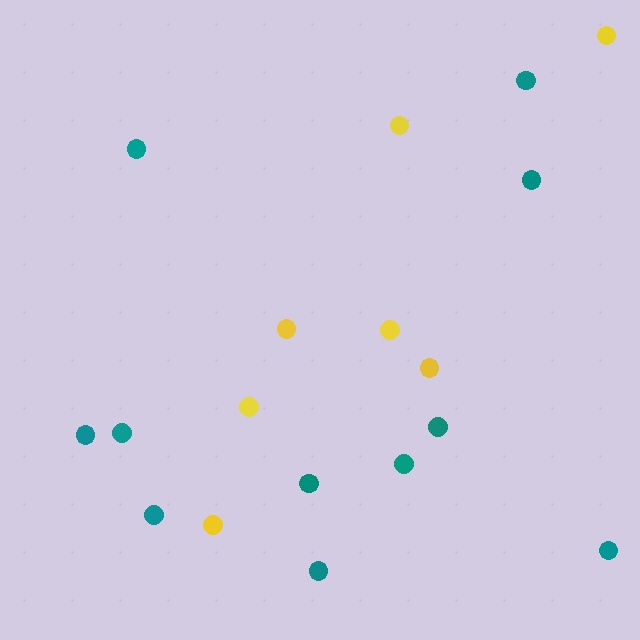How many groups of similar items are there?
There are 2 groups: one group of teal circles (11) and one group of yellow circles (7).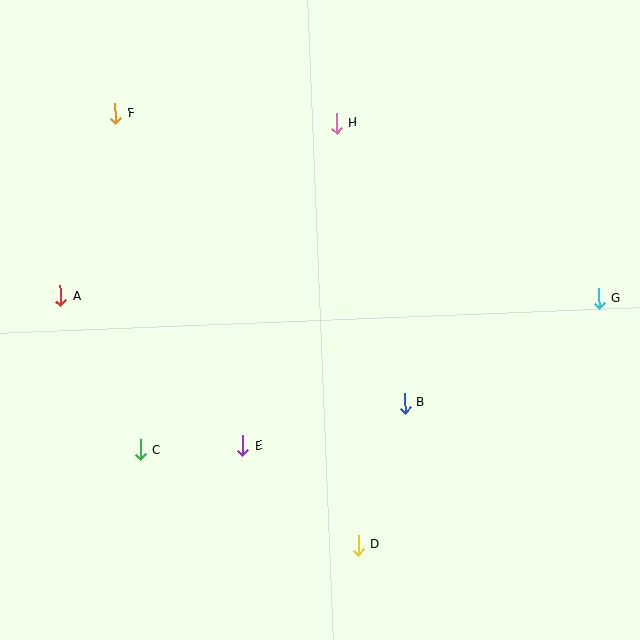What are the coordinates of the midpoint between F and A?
The midpoint between F and A is at (88, 205).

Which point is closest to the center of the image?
Point B at (405, 403) is closest to the center.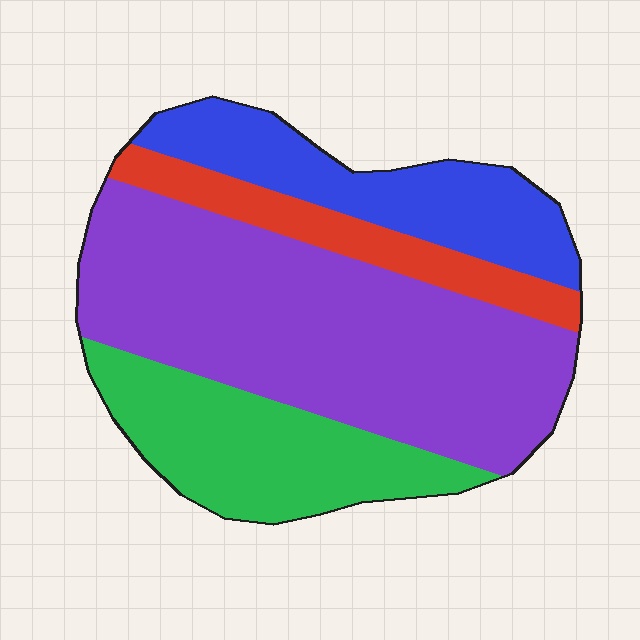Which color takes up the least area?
Red, at roughly 10%.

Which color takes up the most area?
Purple, at roughly 50%.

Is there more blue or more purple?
Purple.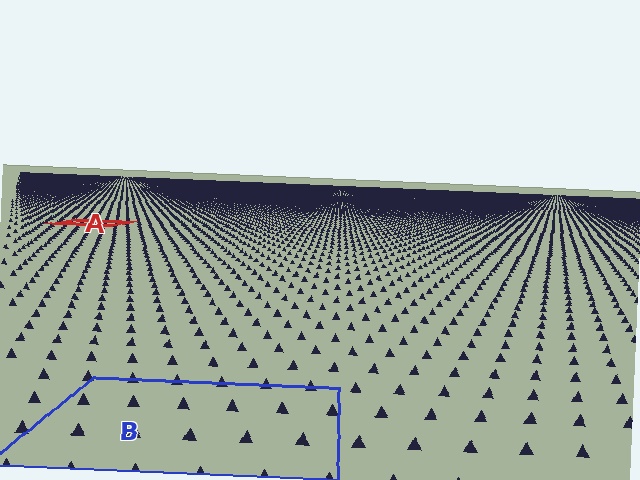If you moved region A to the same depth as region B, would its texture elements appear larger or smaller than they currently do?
They would appear larger. At a closer depth, the same texture elements are projected at a bigger on-screen size.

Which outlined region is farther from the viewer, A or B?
Region A is farther from the viewer — the texture elements inside it appear smaller and more densely packed.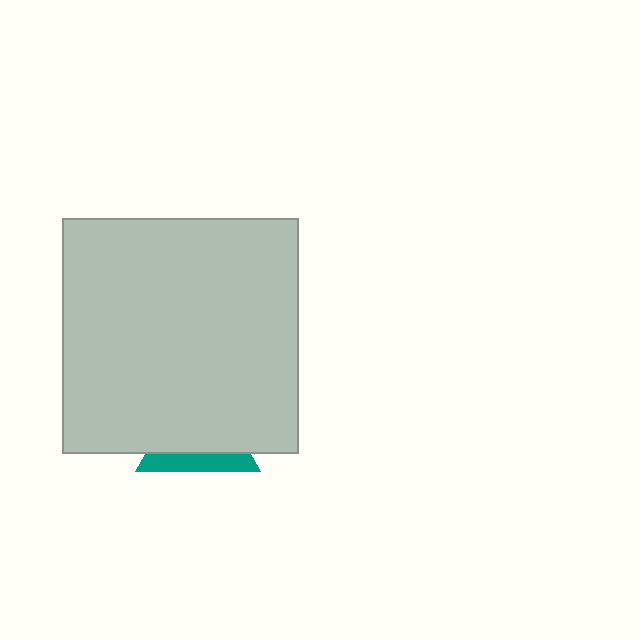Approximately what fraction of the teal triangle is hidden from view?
Roughly 70% of the teal triangle is hidden behind the light gray square.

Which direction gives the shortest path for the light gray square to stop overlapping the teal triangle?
Moving up gives the shortest separation.